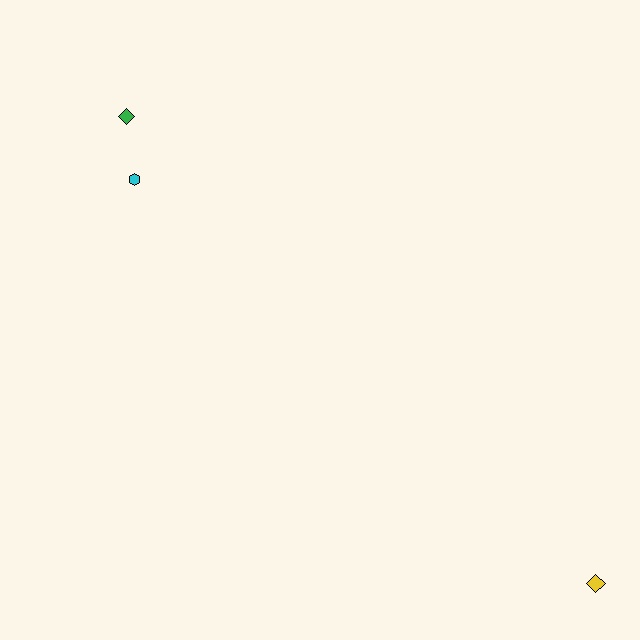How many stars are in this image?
There are no stars.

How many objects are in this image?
There are 3 objects.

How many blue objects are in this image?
There are no blue objects.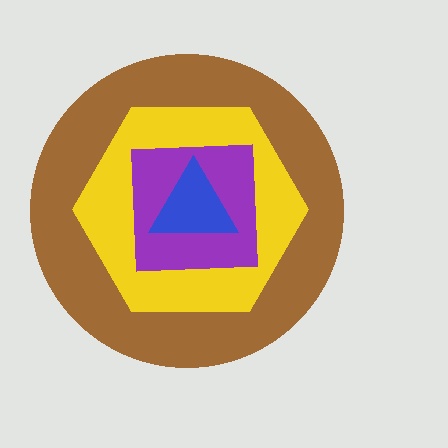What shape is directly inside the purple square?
The blue triangle.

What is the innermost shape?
The blue triangle.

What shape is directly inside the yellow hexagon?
The purple square.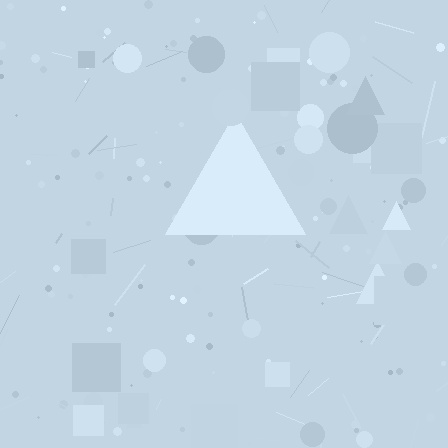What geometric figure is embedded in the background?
A triangle is embedded in the background.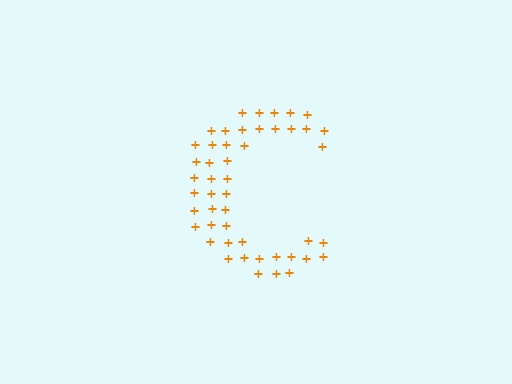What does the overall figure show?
The overall figure shows the letter C.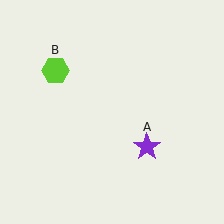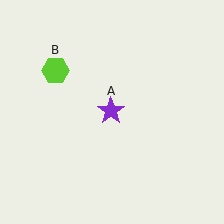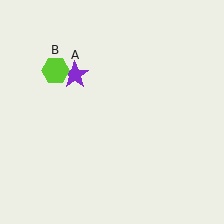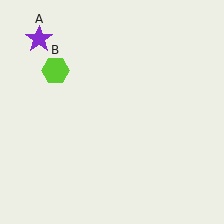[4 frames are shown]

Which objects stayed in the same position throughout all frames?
Lime hexagon (object B) remained stationary.